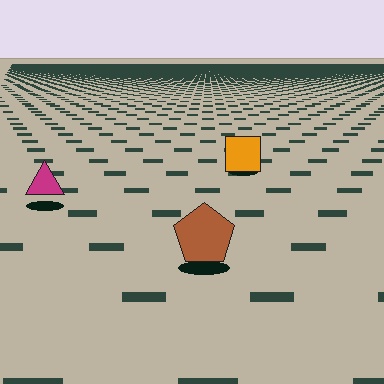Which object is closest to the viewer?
The brown pentagon is closest. The texture marks near it are larger and more spread out.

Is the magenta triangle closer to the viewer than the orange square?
Yes. The magenta triangle is closer — you can tell from the texture gradient: the ground texture is coarser near it.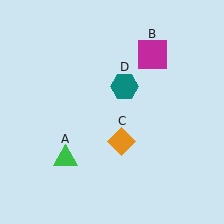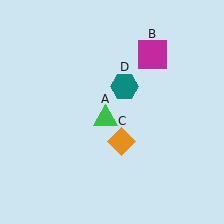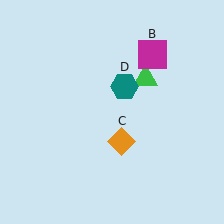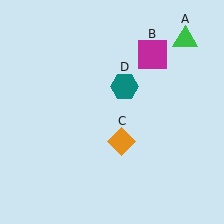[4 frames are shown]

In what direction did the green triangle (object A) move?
The green triangle (object A) moved up and to the right.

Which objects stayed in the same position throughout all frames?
Magenta square (object B) and orange diamond (object C) and teal hexagon (object D) remained stationary.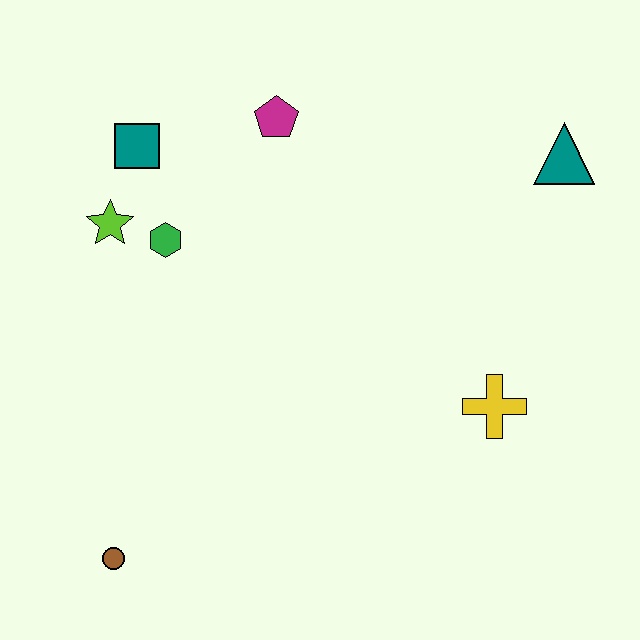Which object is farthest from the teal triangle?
The brown circle is farthest from the teal triangle.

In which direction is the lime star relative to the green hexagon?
The lime star is to the left of the green hexagon.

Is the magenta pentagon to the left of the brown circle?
No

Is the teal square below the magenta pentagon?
Yes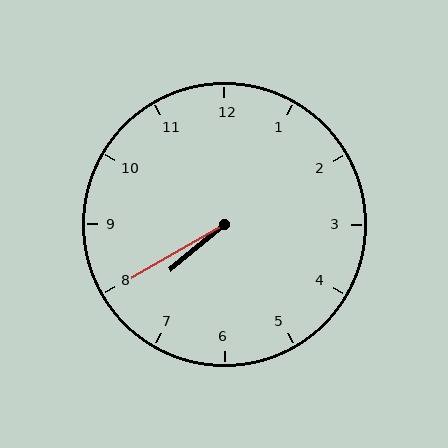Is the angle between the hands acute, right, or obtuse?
It is acute.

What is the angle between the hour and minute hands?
Approximately 10 degrees.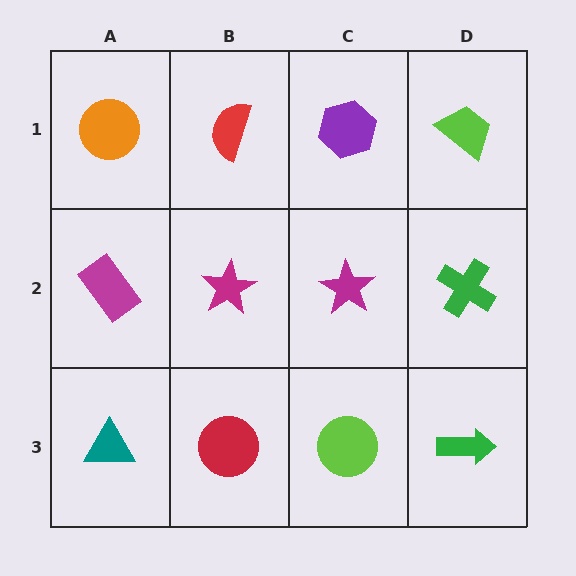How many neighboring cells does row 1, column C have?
3.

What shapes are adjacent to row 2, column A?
An orange circle (row 1, column A), a teal triangle (row 3, column A), a magenta star (row 2, column B).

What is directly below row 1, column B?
A magenta star.